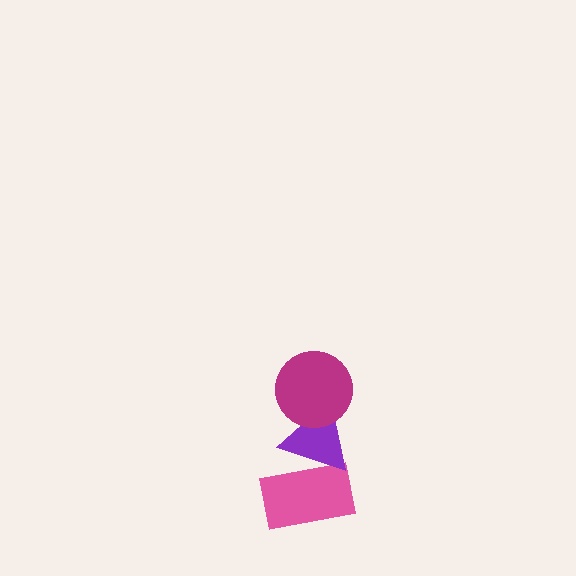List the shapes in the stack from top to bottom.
From top to bottom: the magenta circle, the purple triangle, the pink rectangle.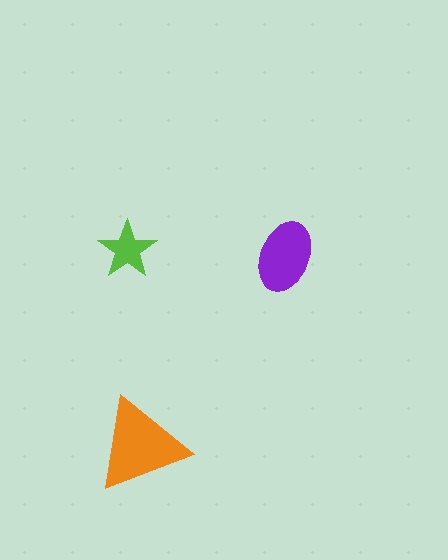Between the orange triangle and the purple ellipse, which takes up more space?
The orange triangle.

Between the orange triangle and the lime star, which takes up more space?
The orange triangle.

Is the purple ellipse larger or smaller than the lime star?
Larger.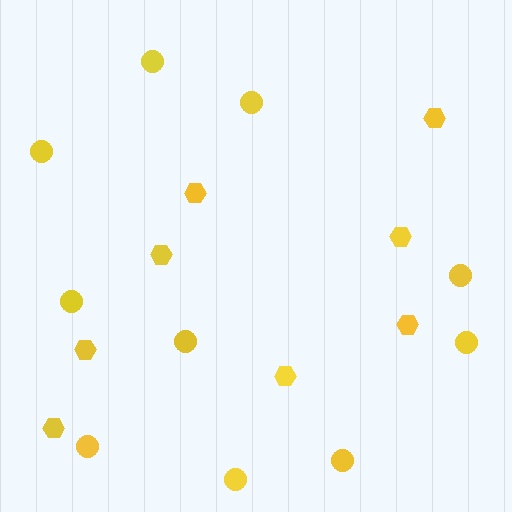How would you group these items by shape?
There are 2 groups: one group of hexagons (8) and one group of circles (10).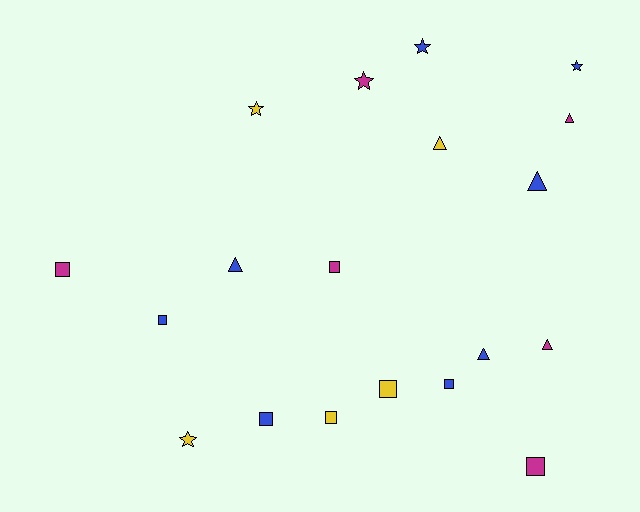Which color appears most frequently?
Blue, with 8 objects.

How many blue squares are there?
There are 3 blue squares.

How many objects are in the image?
There are 19 objects.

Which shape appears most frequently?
Square, with 8 objects.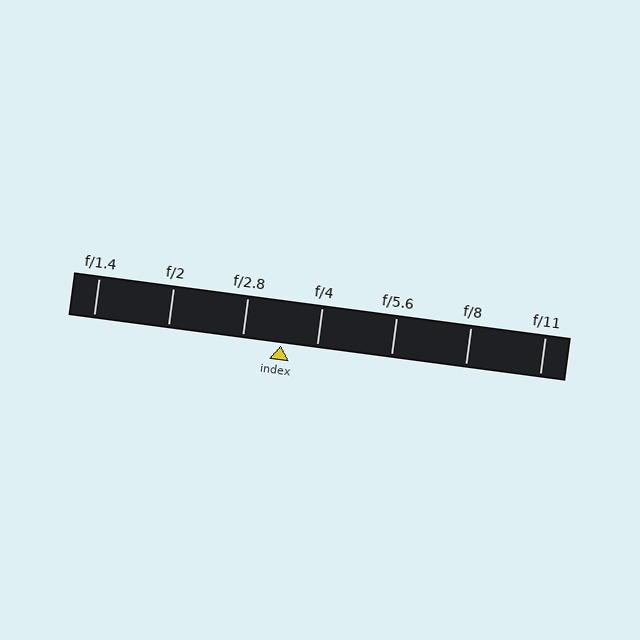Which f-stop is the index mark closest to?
The index mark is closest to f/4.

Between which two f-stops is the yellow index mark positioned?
The index mark is between f/2.8 and f/4.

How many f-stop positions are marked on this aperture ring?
There are 7 f-stop positions marked.